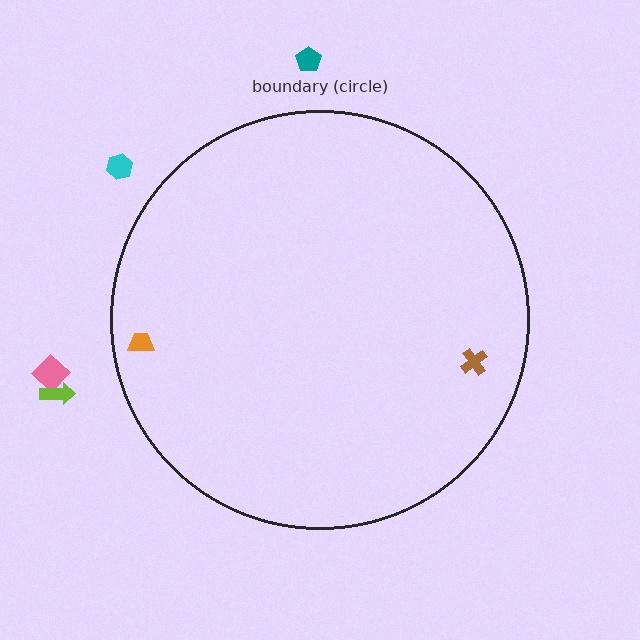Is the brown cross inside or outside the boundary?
Inside.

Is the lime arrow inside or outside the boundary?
Outside.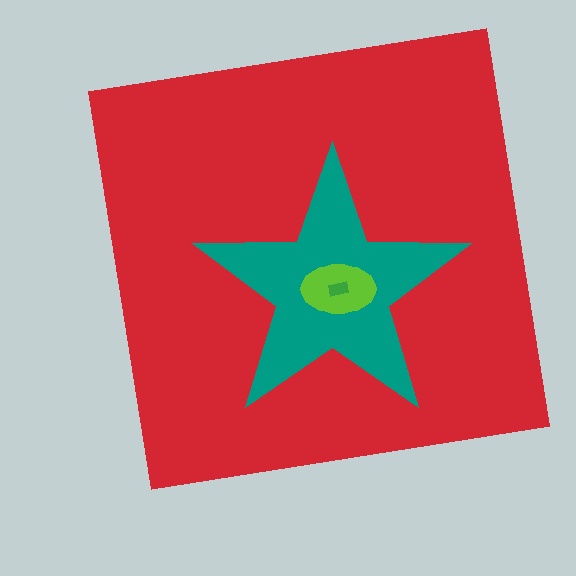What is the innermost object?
The green rectangle.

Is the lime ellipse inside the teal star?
Yes.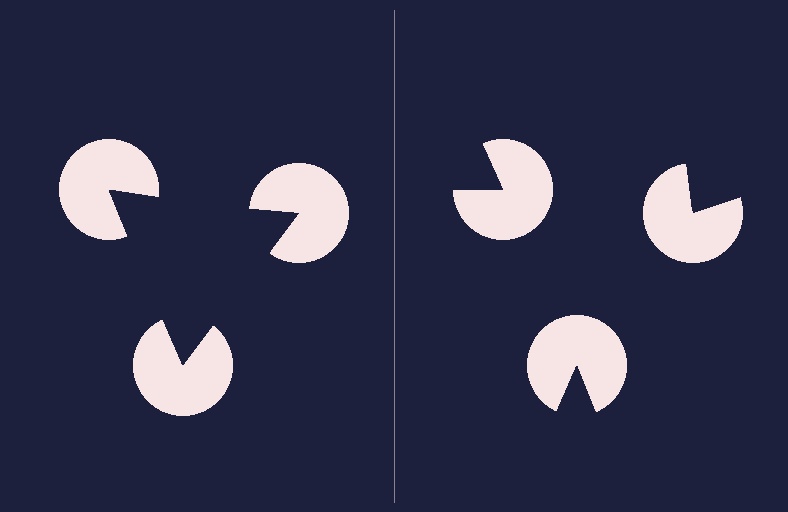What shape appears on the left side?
An illusory triangle.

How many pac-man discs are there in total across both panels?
6 — 3 on each side.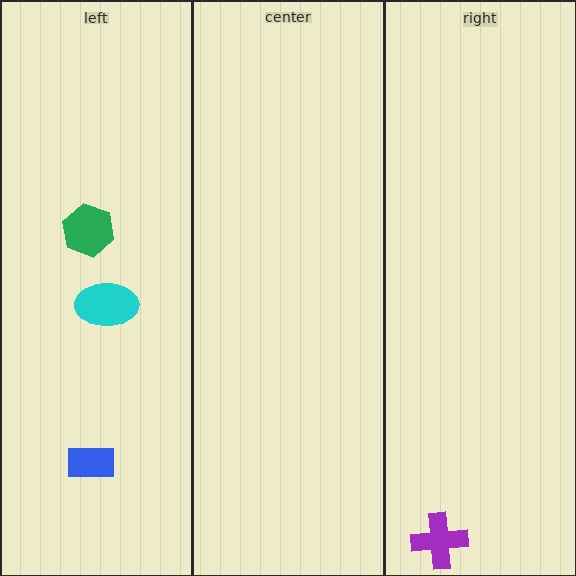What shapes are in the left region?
The cyan ellipse, the green hexagon, the blue rectangle.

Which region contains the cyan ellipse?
The left region.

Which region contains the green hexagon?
The left region.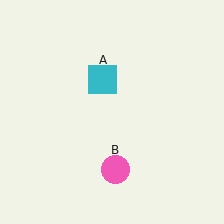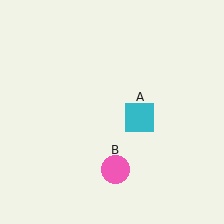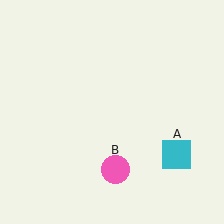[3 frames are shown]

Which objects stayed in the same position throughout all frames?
Pink circle (object B) remained stationary.